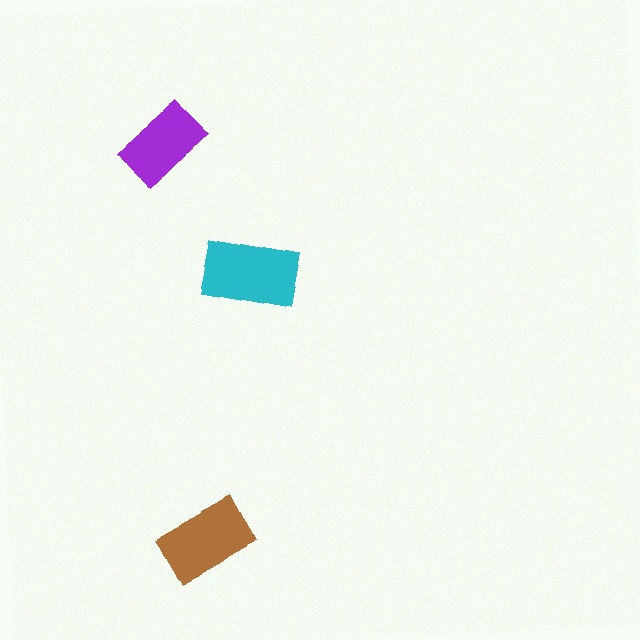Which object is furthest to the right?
The cyan rectangle is rightmost.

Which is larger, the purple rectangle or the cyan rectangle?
The cyan one.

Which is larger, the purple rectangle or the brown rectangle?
The brown one.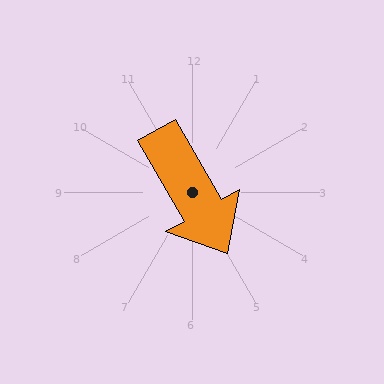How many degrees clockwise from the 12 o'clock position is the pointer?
Approximately 150 degrees.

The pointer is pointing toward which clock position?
Roughly 5 o'clock.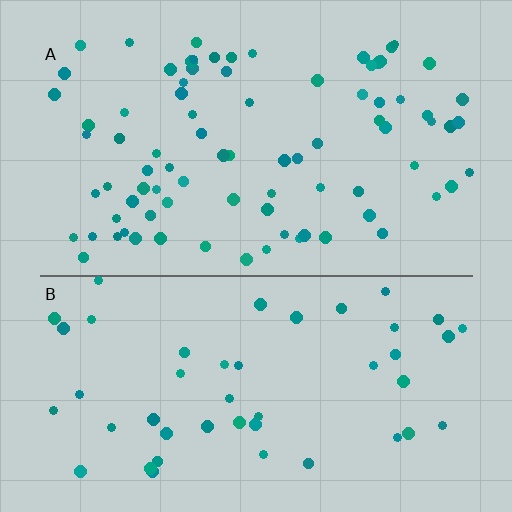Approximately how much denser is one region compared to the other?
Approximately 1.8× — region A over region B.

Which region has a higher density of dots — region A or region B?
A (the top).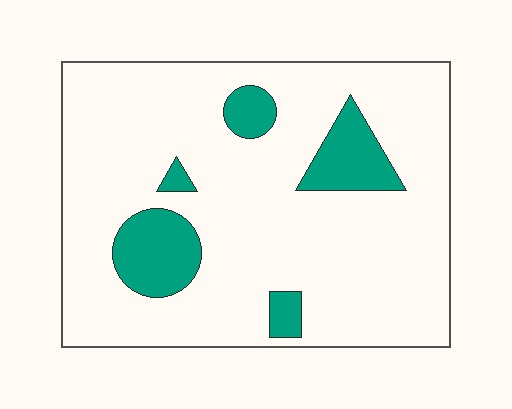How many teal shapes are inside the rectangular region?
5.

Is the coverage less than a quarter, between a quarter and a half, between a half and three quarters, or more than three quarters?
Less than a quarter.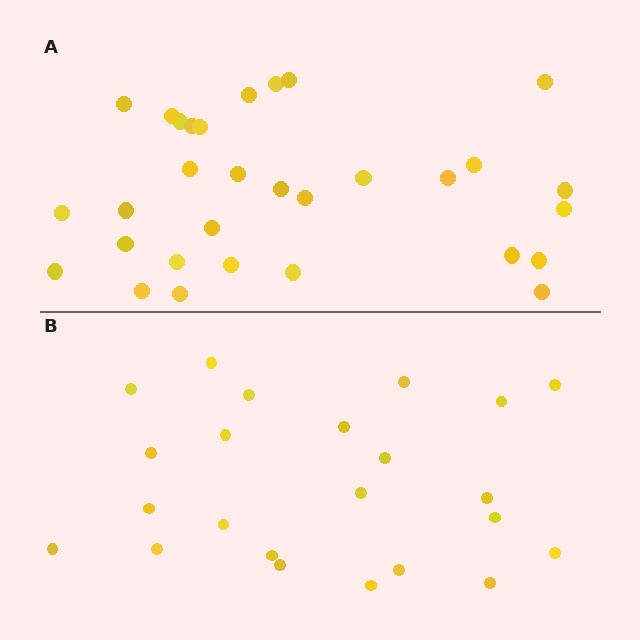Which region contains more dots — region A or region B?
Region A (the top region) has more dots.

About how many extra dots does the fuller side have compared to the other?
Region A has roughly 8 or so more dots than region B.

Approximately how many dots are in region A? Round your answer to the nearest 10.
About 30 dots. (The exact count is 31, which rounds to 30.)